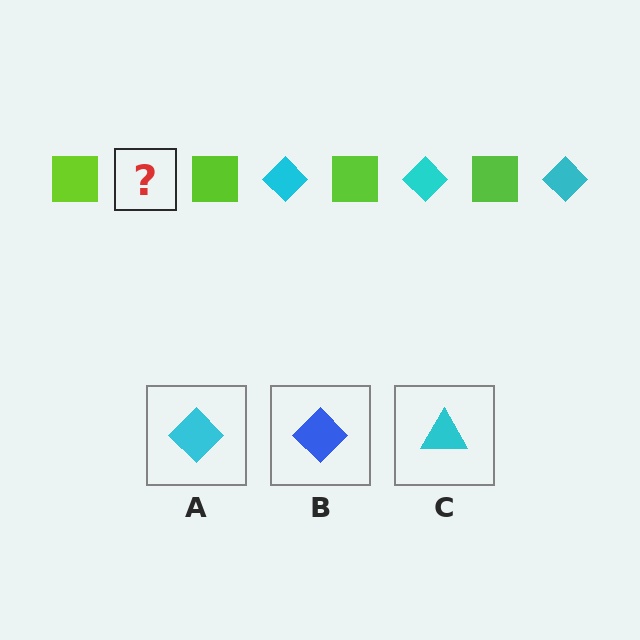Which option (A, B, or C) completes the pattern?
A.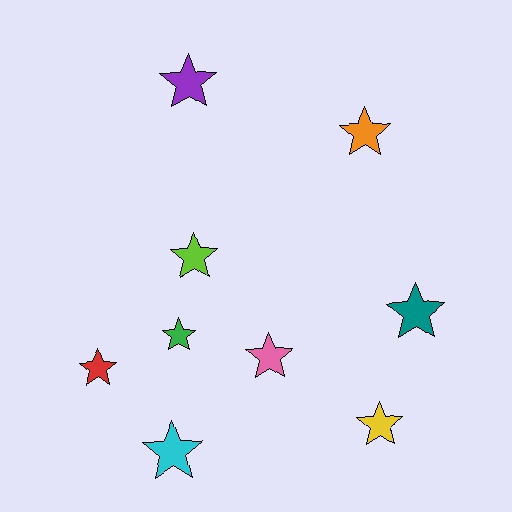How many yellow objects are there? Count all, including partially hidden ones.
There is 1 yellow object.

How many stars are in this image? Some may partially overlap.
There are 9 stars.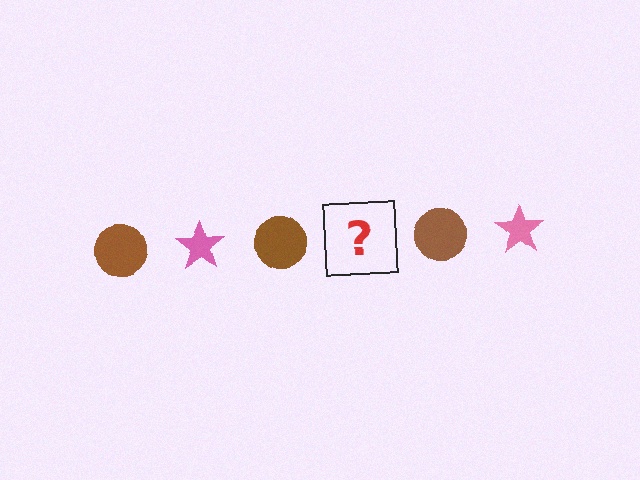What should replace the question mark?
The question mark should be replaced with a pink star.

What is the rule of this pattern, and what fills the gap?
The rule is that the pattern alternates between brown circle and pink star. The gap should be filled with a pink star.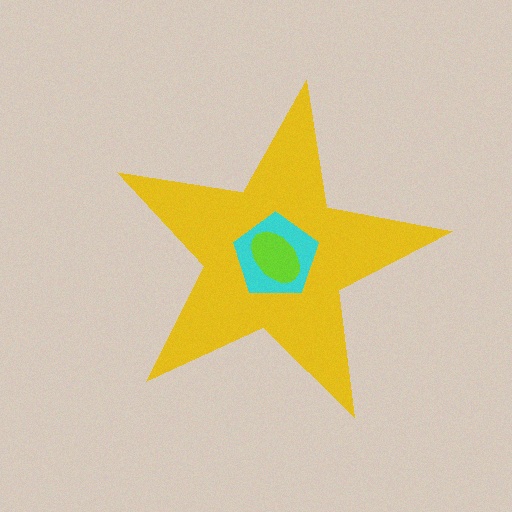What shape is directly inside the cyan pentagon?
The lime ellipse.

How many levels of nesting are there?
3.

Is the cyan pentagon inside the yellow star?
Yes.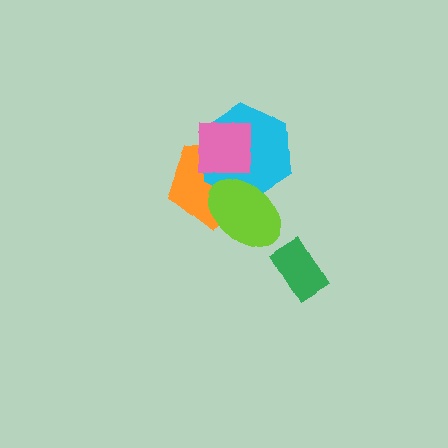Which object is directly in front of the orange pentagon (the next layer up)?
The cyan hexagon is directly in front of the orange pentagon.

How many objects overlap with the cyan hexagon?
3 objects overlap with the cyan hexagon.